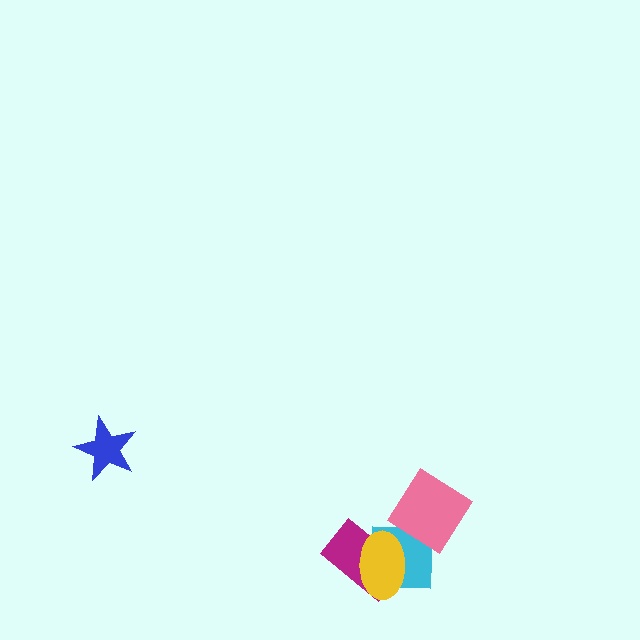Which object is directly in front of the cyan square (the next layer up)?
The pink diamond is directly in front of the cyan square.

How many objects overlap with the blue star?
0 objects overlap with the blue star.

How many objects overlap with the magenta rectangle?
2 objects overlap with the magenta rectangle.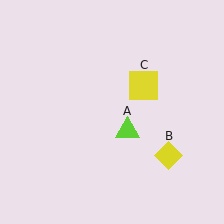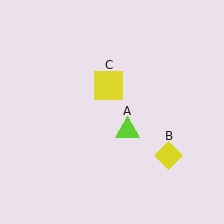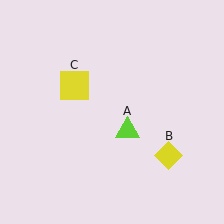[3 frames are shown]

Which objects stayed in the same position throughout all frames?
Lime triangle (object A) and yellow diamond (object B) remained stationary.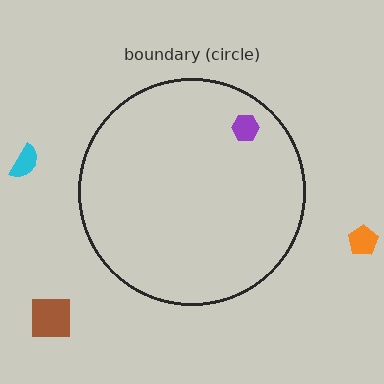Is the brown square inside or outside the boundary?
Outside.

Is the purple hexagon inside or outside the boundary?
Inside.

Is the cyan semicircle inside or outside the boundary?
Outside.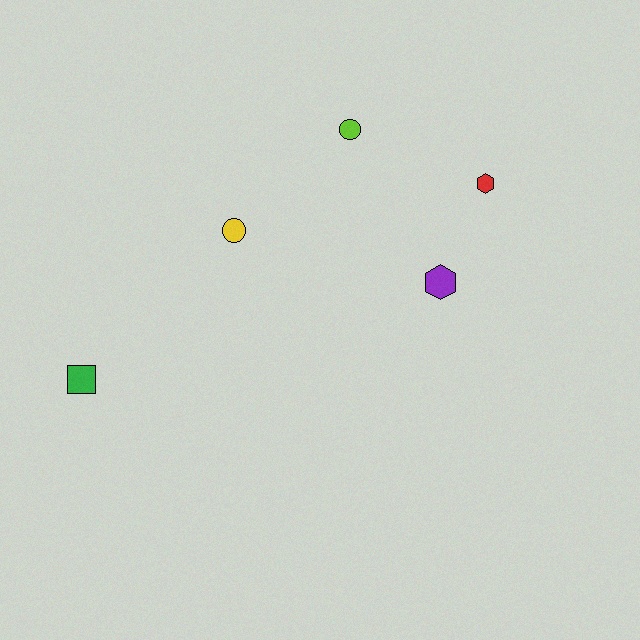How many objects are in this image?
There are 5 objects.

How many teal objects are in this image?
There are no teal objects.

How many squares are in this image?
There is 1 square.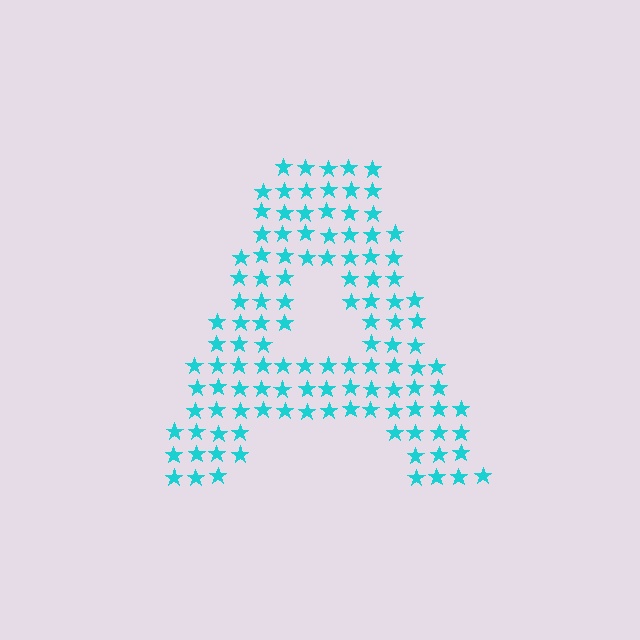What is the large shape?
The large shape is the letter A.